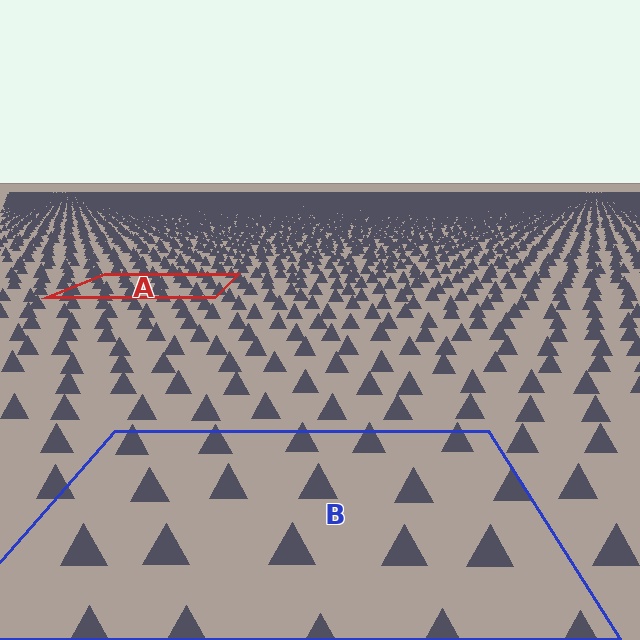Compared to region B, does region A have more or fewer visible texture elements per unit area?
Region A has more texture elements per unit area — they are packed more densely because it is farther away.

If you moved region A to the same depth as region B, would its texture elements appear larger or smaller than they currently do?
They would appear larger. At a closer depth, the same texture elements are projected at a bigger on-screen size.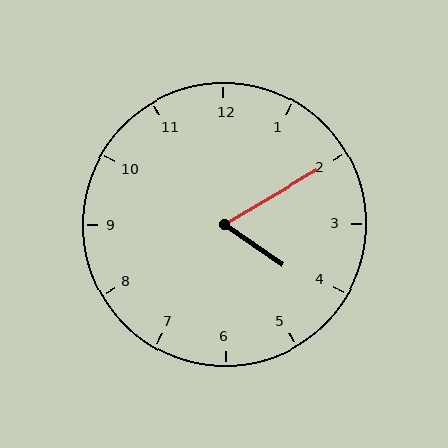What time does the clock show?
4:10.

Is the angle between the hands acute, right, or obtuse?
It is acute.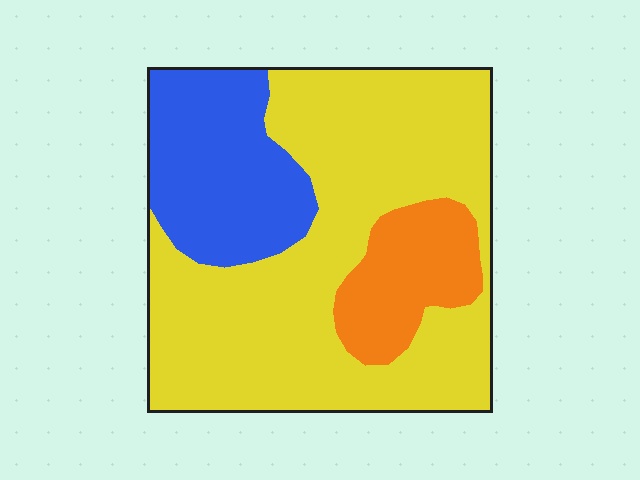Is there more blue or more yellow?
Yellow.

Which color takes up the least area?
Orange, at roughly 15%.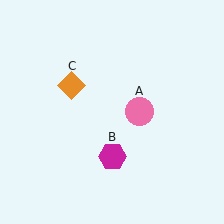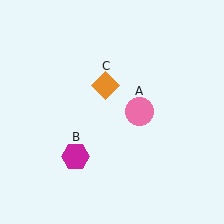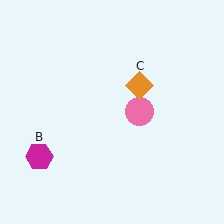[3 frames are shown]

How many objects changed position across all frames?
2 objects changed position: magenta hexagon (object B), orange diamond (object C).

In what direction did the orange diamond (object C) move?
The orange diamond (object C) moved right.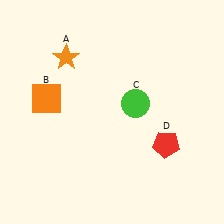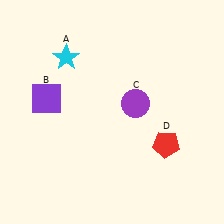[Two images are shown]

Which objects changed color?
A changed from orange to cyan. B changed from orange to purple. C changed from green to purple.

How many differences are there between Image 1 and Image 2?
There are 3 differences between the two images.